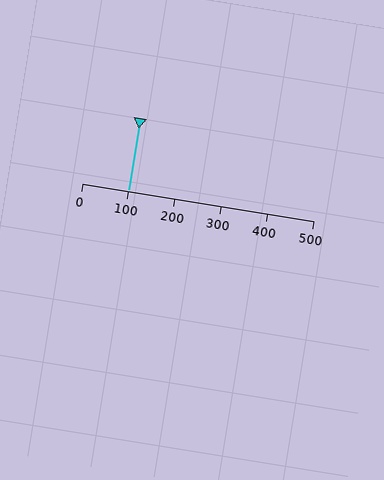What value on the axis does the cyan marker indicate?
The marker indicates approximately 100.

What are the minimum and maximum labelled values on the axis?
The axis runs from 0 to 500.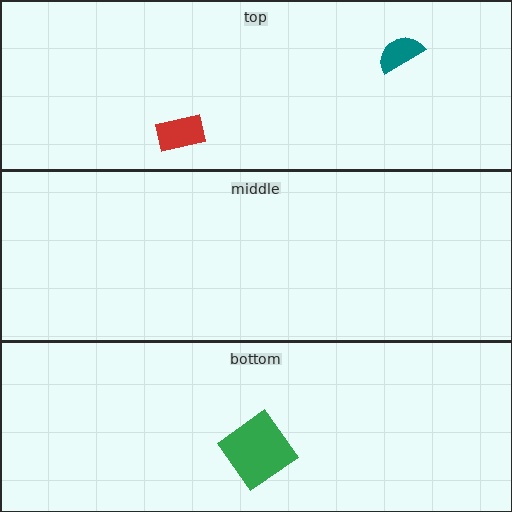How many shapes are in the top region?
2.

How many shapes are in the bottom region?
1.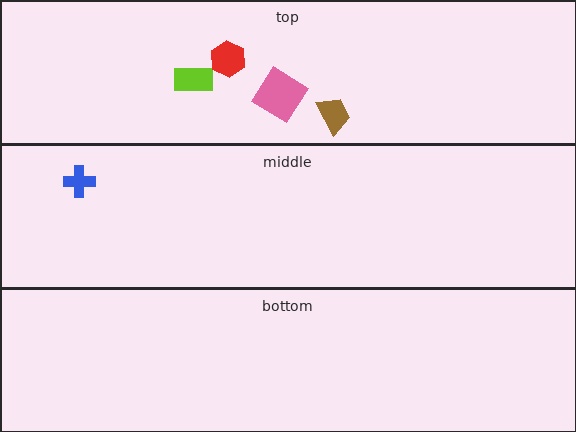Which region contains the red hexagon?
The top region.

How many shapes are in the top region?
4.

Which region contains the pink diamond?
The top region.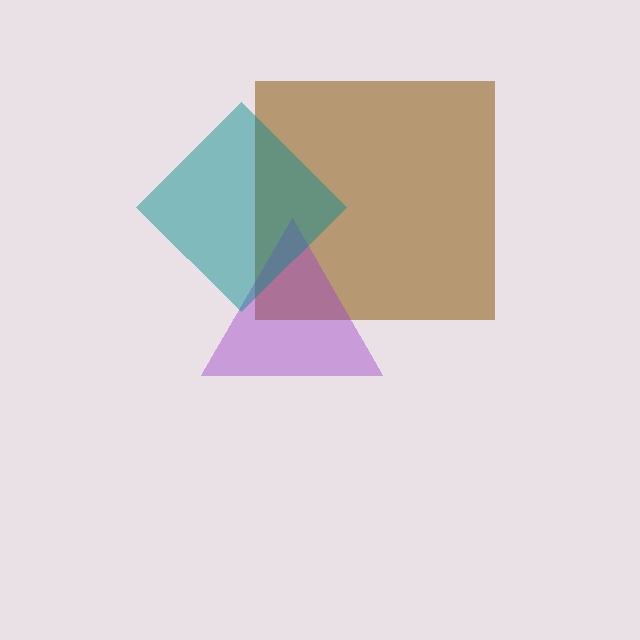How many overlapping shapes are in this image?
There are 3 overlapping shapes in the image.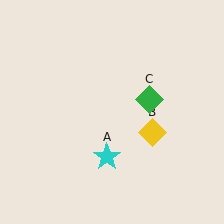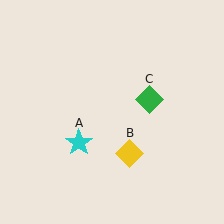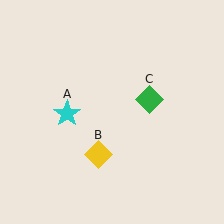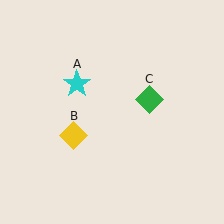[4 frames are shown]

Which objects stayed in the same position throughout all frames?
Green diamond (object C) remained stationary.